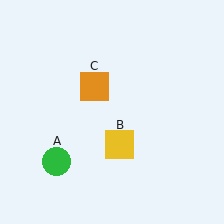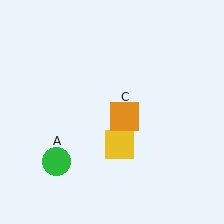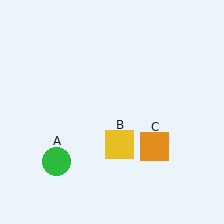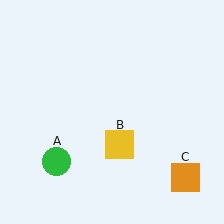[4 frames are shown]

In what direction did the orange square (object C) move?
The orange square (object C) moved down and to the right.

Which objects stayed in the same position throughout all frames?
Green circle (object A) and yellow square (object B) remained stationary.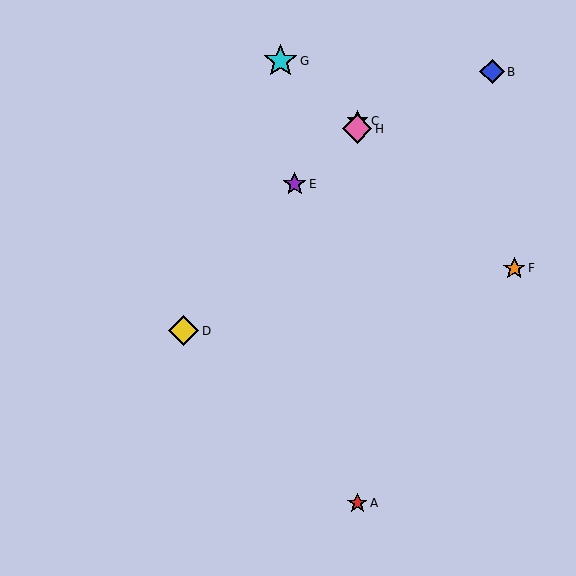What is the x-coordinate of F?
Object F is at x≈514.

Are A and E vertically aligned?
No, A is at x≈357 and E is at x≈295.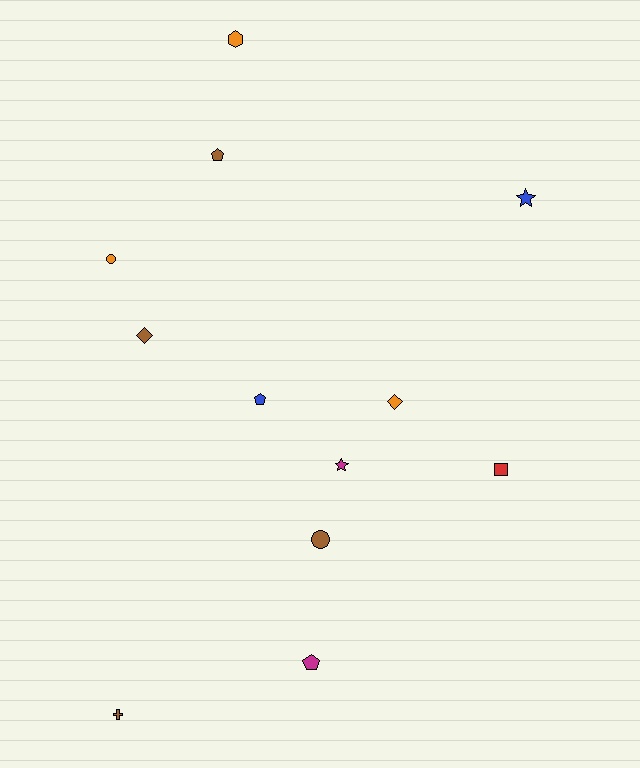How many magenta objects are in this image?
There are 2 magenta objects.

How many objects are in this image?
There are 12 objects.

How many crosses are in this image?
There is 1 cross.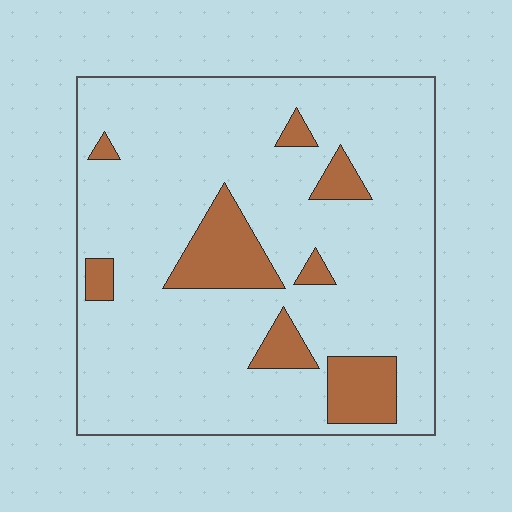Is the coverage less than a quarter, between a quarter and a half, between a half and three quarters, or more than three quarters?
Less than a quarter.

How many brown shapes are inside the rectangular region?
8.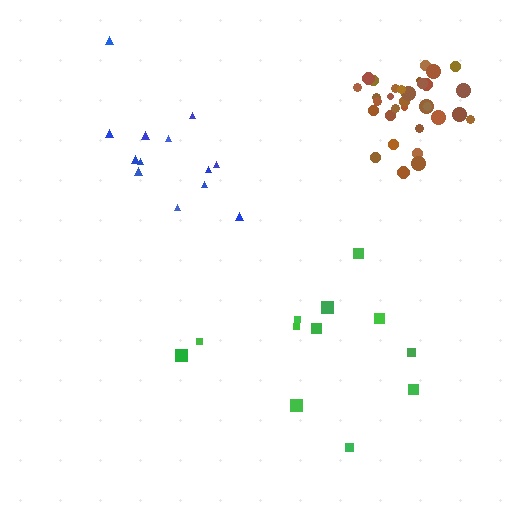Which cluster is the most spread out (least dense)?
Green.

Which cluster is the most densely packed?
Brown.